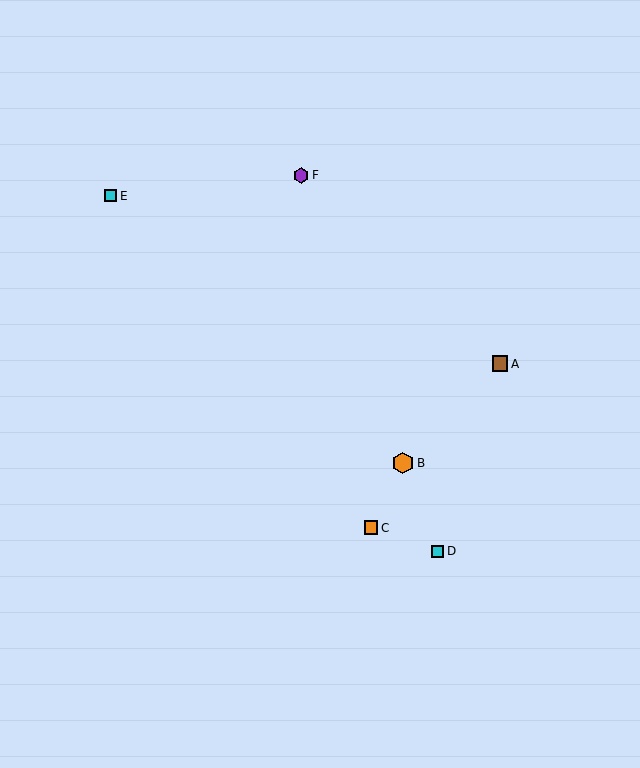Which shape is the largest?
The orange hexagon (labeled B) is the largest.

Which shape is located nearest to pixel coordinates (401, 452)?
The orange hexagon (labeled B) at (403, 463) is nearest to that location.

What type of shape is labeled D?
Shape D is a cyan square.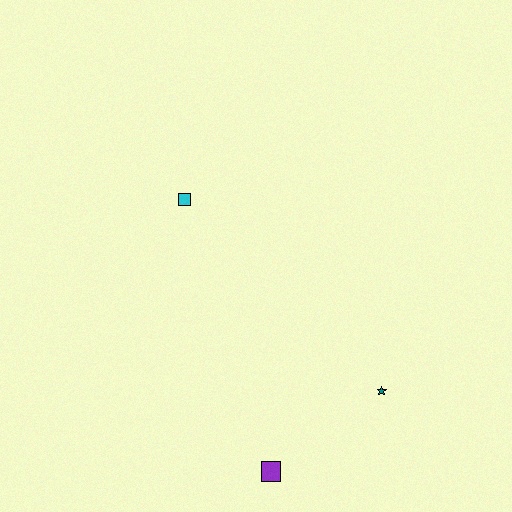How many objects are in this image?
There are 3 objects.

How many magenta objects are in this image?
There are no magenta objects.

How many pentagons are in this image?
There are no pentagons.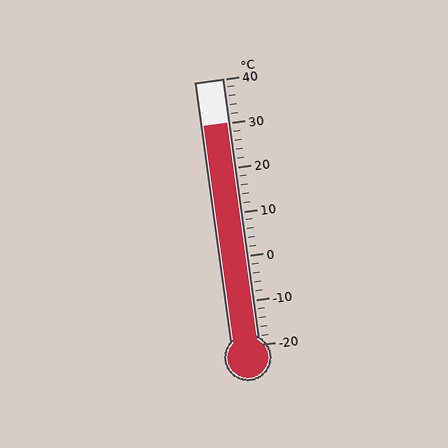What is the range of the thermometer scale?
The thermometer scale ranges from -20°C to 40°C.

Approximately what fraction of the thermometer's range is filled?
The thermometer is filled to approximately 85% of its range.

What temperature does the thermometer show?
The thermometer shows approximately 30°C.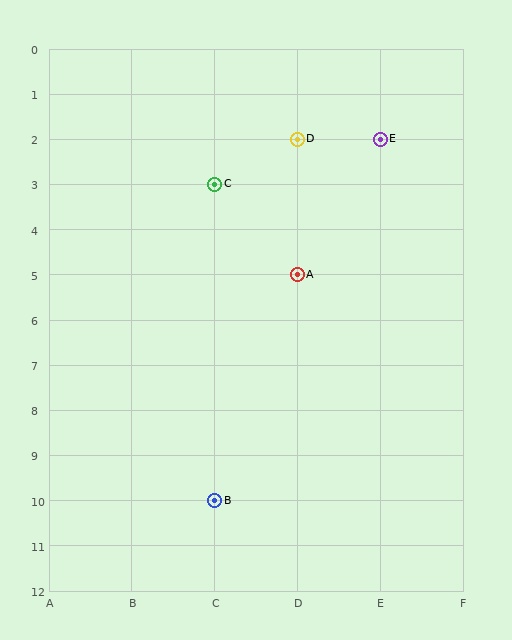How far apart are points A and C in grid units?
Points A and C are 1 column and 2 rows apart (about 2.2 grid units diagonally).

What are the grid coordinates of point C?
Point C is at grid coordinates (C, 3).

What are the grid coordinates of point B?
Point B is at grid coordinates (C, 10).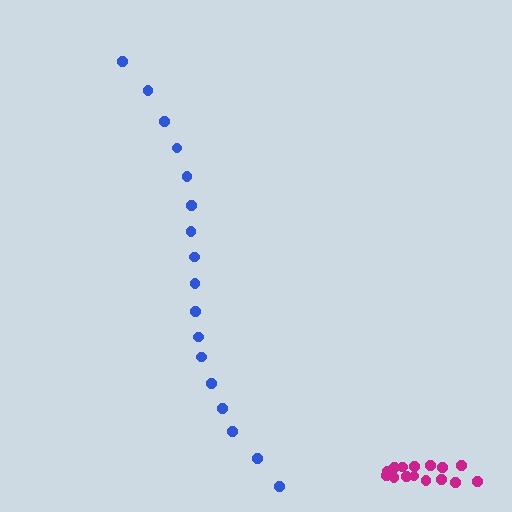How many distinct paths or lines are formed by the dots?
There are 2 distinct paths.